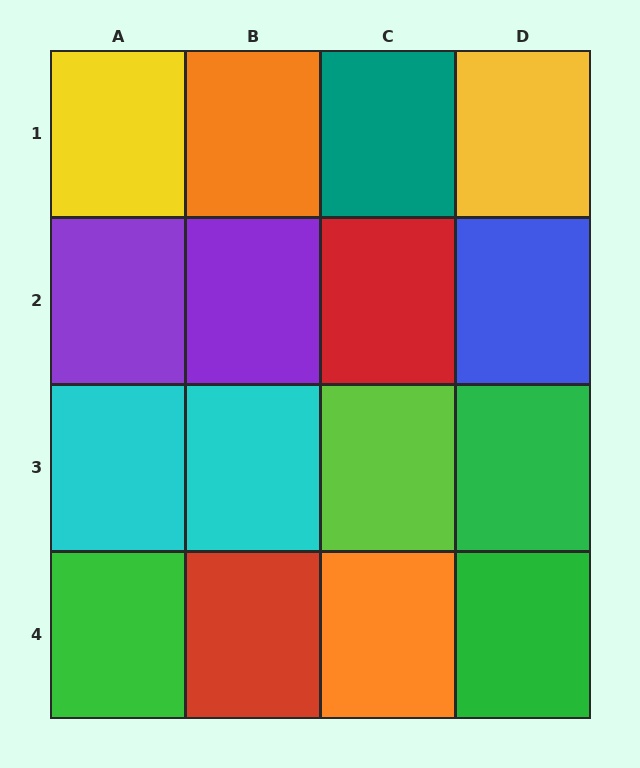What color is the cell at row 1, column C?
Teal.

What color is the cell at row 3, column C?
Lime.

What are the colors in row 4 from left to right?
Green, red, orange, green.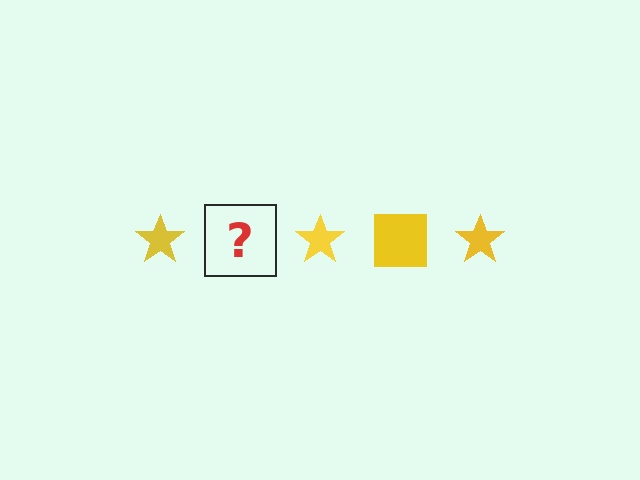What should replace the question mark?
The question mark should be replaced with a yellow square.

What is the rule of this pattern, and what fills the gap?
The rule is that the pattern cycles through star, square shapes in yellow. The gap should be filled with a yellow square.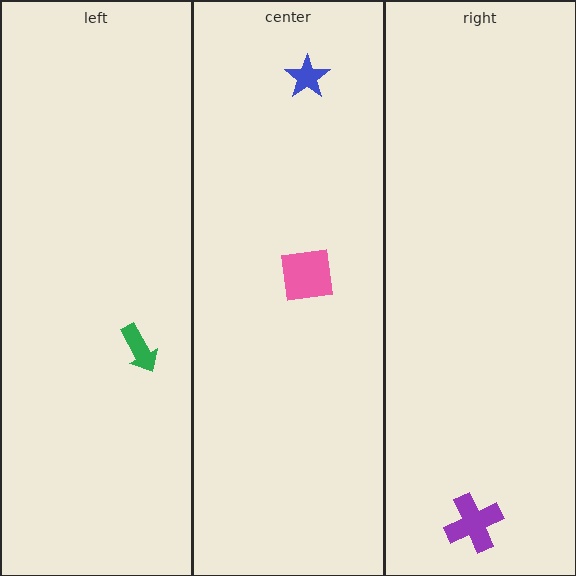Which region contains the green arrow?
The left region.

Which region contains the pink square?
The center region.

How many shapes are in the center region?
2.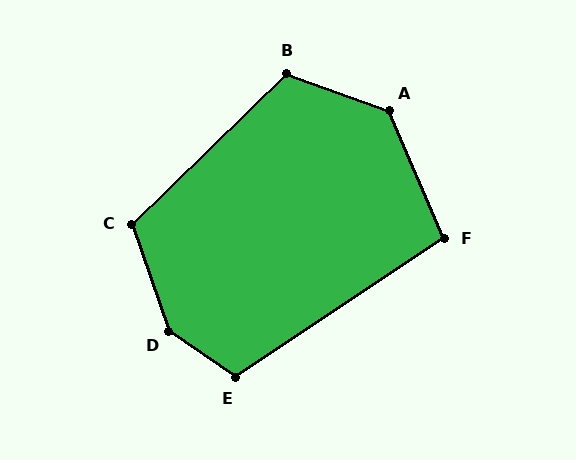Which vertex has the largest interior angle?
D, at approximately 144 degrees.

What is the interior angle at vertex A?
Approximately 133 degrees (obtuse).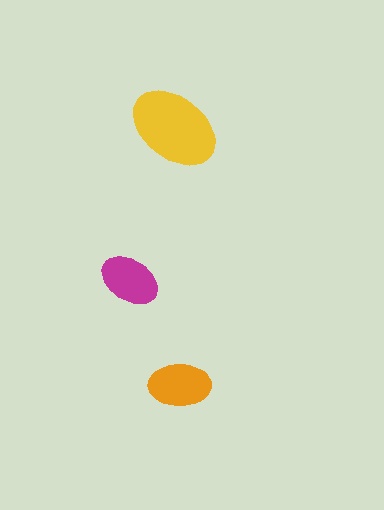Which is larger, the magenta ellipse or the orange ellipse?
The orange one.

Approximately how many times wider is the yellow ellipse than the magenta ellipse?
About 1.5 times wider.